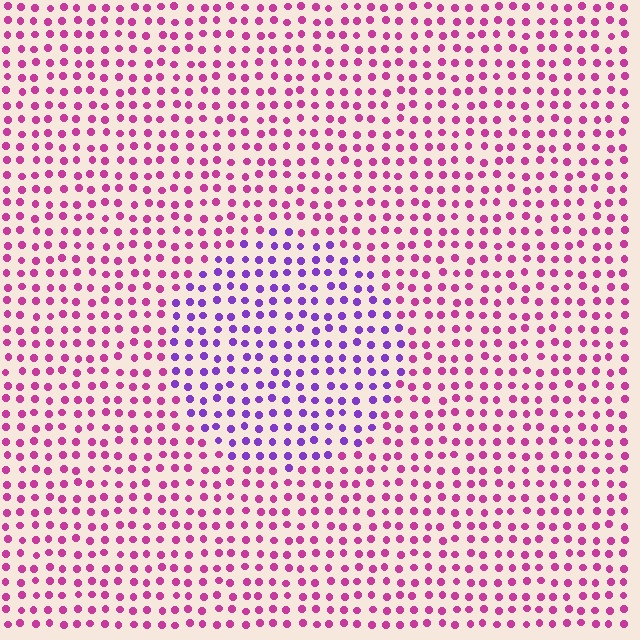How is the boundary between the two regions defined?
The boundary is defined purely by a slight shift in hue (about 48 degrees). Spacing, size, and orientation are identical on both sides.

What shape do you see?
I see a circle.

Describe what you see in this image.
The image is filled with small magenta elements in a uniform arrangement. A circle-shaped region is visible where the elements are tinted to a slightly different hue, forming a subtle color boundary.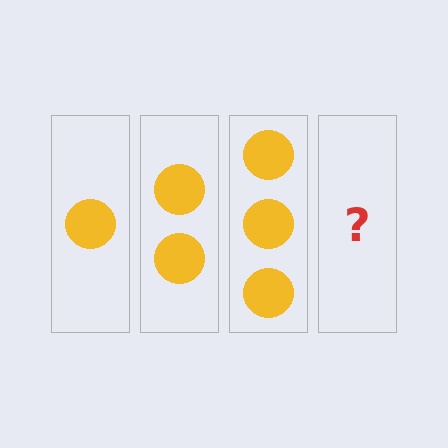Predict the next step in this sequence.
The next step is 4 circles.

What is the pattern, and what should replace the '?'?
The pattern is that each step adds one more circle. The '?' should be 4 circles.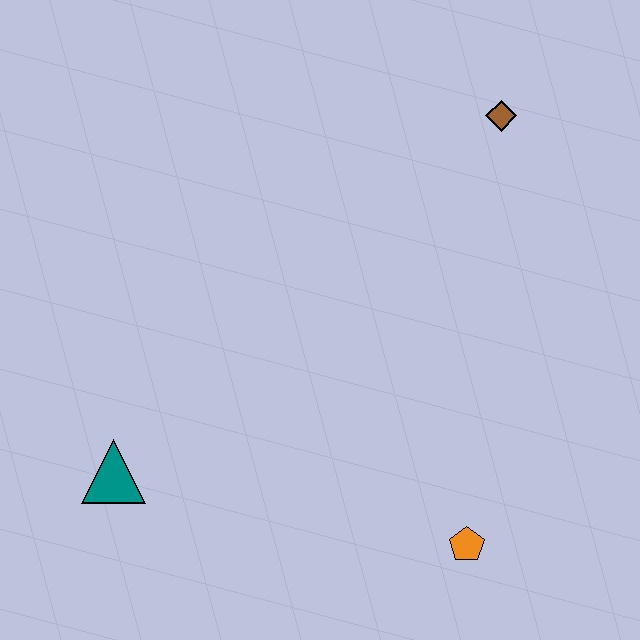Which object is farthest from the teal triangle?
The brown diamond is farthest from the teal triangle.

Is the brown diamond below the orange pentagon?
No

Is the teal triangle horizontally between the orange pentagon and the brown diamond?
No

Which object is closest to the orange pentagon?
The teal triangle is closest to the orange pentagon.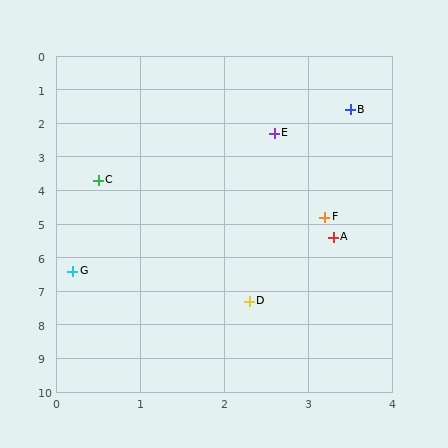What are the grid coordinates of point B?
Point B is at approximately (3.5, 1.6).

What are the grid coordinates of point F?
Point F is at approximately (3.2, 4.8).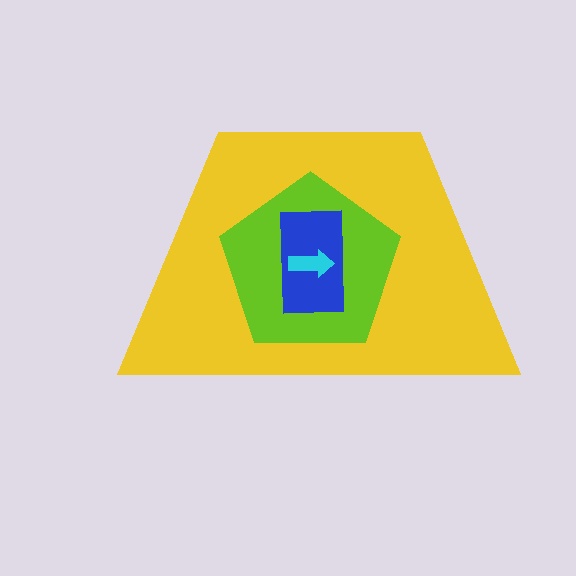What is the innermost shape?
The cyan arrow.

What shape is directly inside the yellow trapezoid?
The lime pentagon.